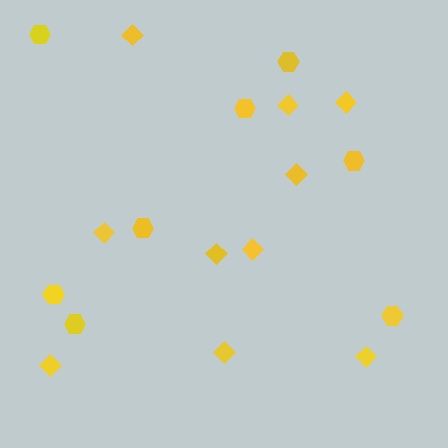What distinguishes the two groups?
There are 2 groups: one group of hexagons (8) and one group of diamonds (10).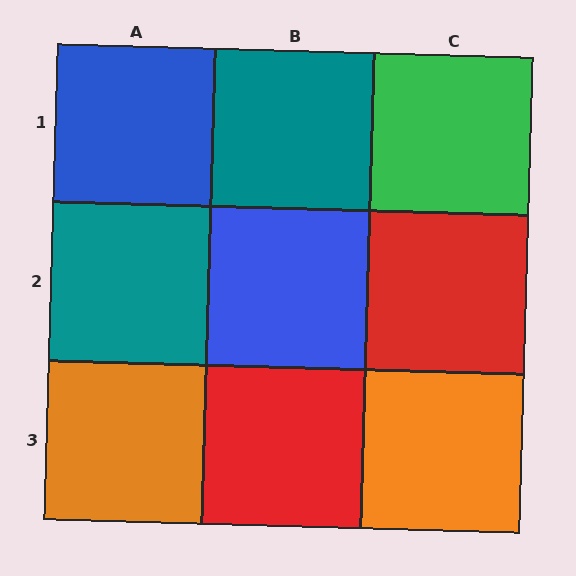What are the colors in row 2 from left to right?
Teal, blue, red.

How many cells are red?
2 cells are red.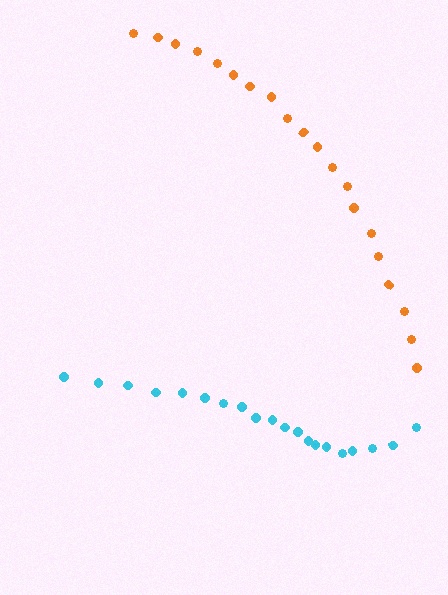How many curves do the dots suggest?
There are 2 distinct paths.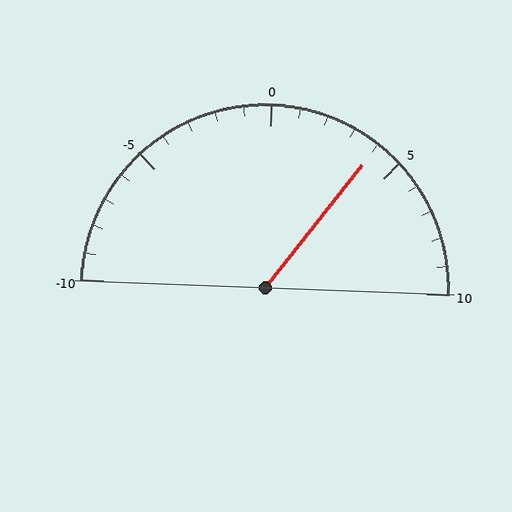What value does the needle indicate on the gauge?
The needle indicates approximately 4.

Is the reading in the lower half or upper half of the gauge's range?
The reading is in the upper half of the range (-10 to 10).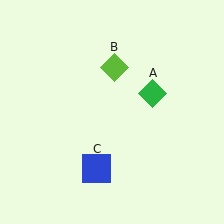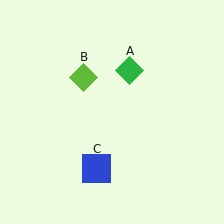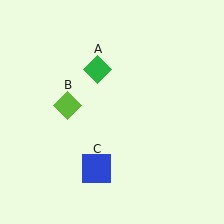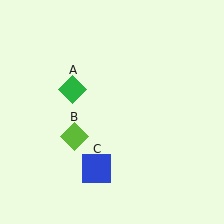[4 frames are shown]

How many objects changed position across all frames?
2 objects changed position: green diamond (object A), lime diamond (object B).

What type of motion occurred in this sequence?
The green diamond (object A), lime diamond (object B) rotated counterclockwise around the center of the scene.